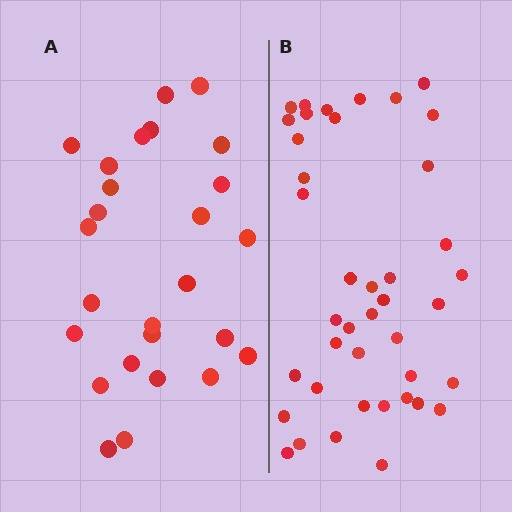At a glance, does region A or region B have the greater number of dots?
Region B (the right region) has more dots.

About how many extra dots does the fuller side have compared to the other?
Region B has approximately 15 more dots than region A.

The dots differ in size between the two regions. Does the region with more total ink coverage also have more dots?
No. Region A has more total ink coverage because its dots are larger, but region B actually contains more individual dots. Total area can be misleading — the number of items is what matters here.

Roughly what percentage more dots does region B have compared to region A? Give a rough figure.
About 60% more.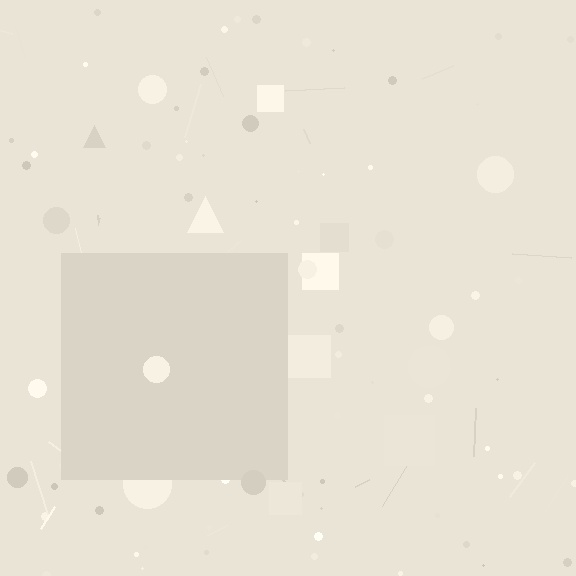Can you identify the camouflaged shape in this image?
The camouflaged shape is a square.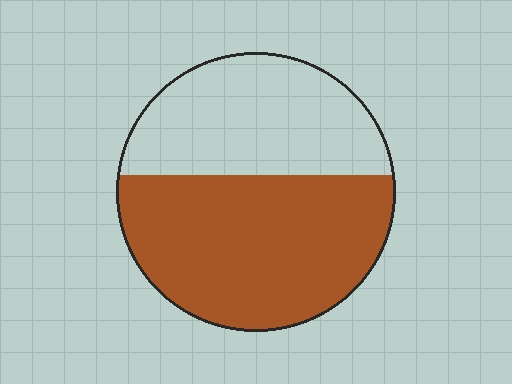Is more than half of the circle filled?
Yes.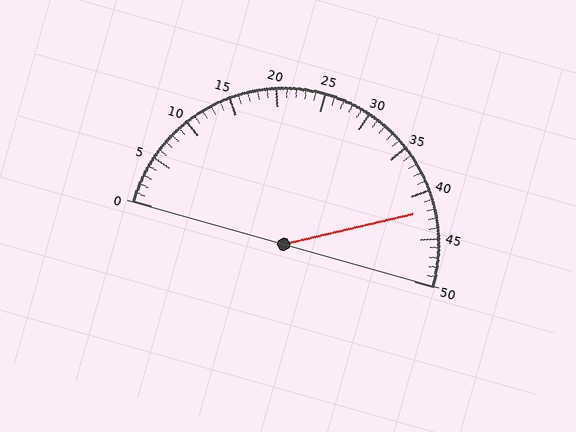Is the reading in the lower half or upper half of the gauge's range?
The reading is in the upper half of the range (0 to 50).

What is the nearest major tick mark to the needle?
The nearest major tick mark is 40.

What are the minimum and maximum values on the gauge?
The gauge ranges from 0 to 50.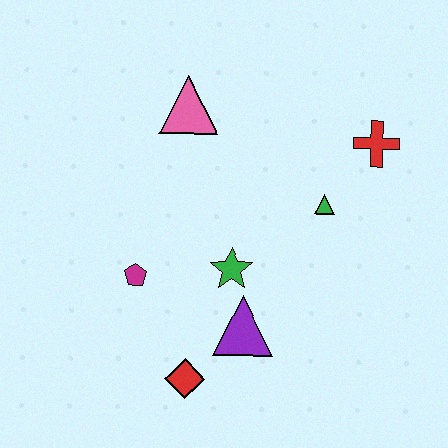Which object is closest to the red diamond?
The purple triangle is closest to the red diamond.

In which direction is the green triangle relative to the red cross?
The green triangle is below the red cross.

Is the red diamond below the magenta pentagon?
Yes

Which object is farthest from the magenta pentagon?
The red cross is farthest from the magenta pentagon.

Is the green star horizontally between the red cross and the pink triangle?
Yes